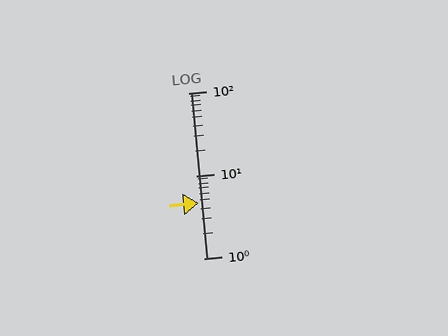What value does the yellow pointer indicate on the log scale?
The pointer indicates approximately 4.7.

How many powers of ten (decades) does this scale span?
The scale spans 2 decades, from 1 to 100.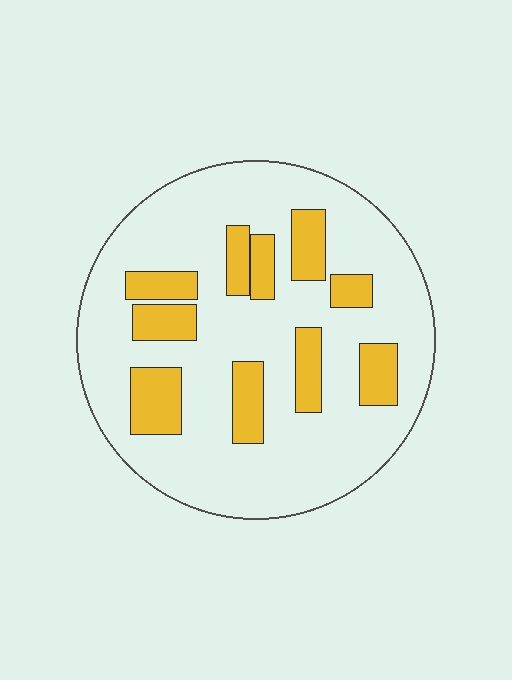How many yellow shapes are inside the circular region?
10.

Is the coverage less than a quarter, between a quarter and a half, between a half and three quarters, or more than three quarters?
Less than a quarter.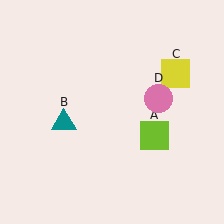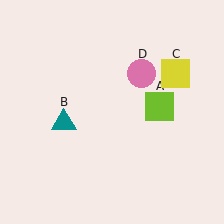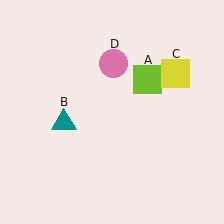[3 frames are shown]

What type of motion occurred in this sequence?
The lime square (object A), pink circle (object D) rotated counterclockwise around the center of the scene.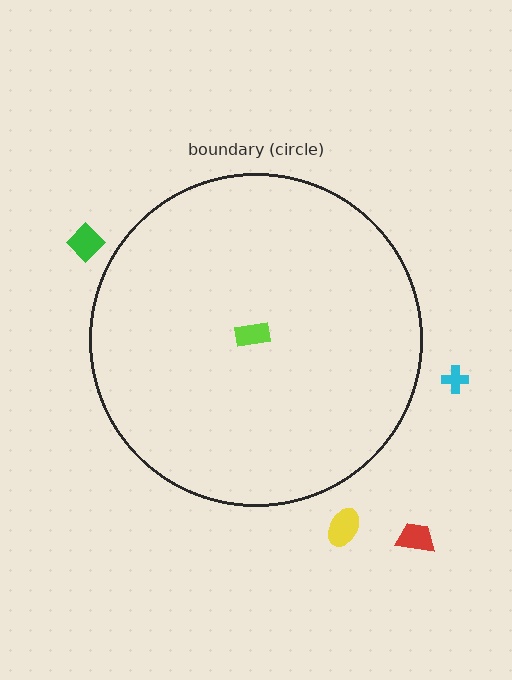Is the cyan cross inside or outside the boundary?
Outside.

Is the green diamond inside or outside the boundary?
Outside.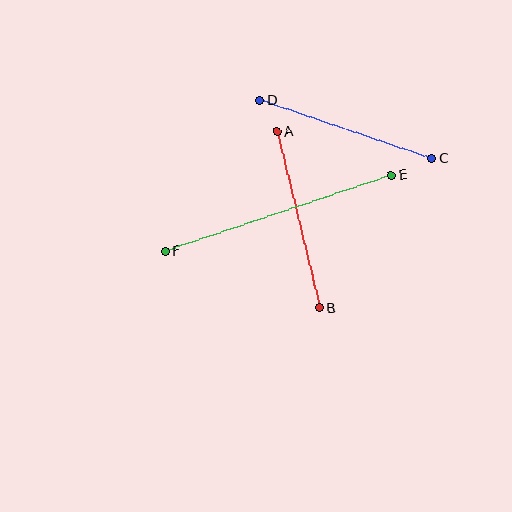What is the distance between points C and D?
The distance is approximately 181 pixels.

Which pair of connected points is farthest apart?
Points E and F are farthest apart.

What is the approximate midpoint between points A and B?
The midpoint is at approximately (298, 220) pixels.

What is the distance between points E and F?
The distance is approximately 239 pixels.